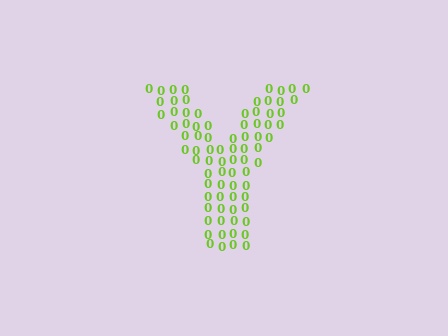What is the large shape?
The large shape is the letter Y.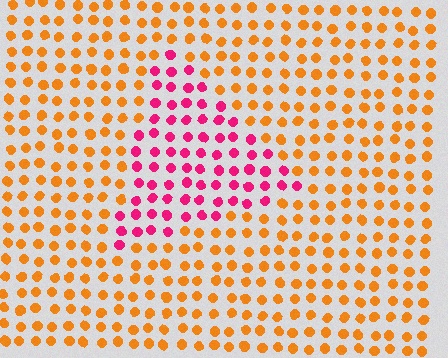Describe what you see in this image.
The image is filled with small orange elements in a uniform arrangement. A triangle-shaped region is visible where the elements are tinted to a slightly different hue, forming a subtle color boundary.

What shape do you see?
I see a triangle.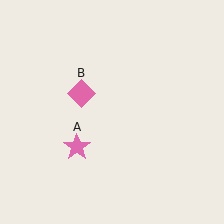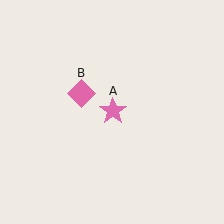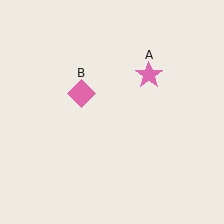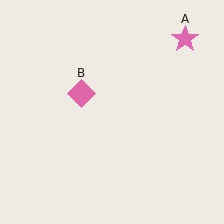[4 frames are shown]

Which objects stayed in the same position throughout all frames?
Pink diamond (object B) remained stationary.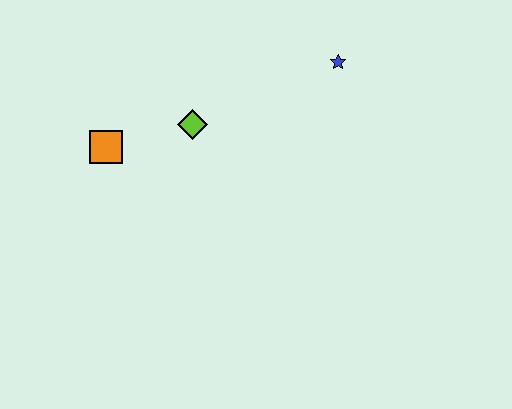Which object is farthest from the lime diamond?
The blue star is farthest from the lime diamond.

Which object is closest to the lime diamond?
The orange square is closest to the lime diamond.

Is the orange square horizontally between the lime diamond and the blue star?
No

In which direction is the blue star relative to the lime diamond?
The blue star is to the right of the lime diamond.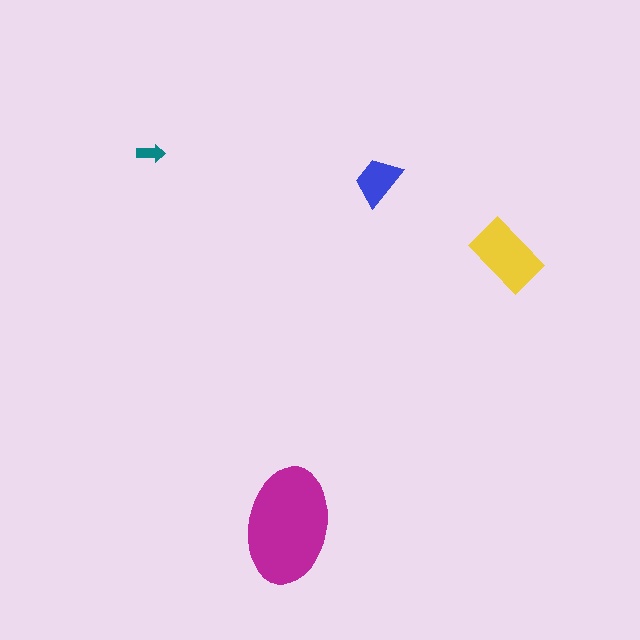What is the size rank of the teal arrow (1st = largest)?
4th.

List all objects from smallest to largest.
The teal arrow, the blue trapezoid, the yellow rectangle, the magenta ellipse.